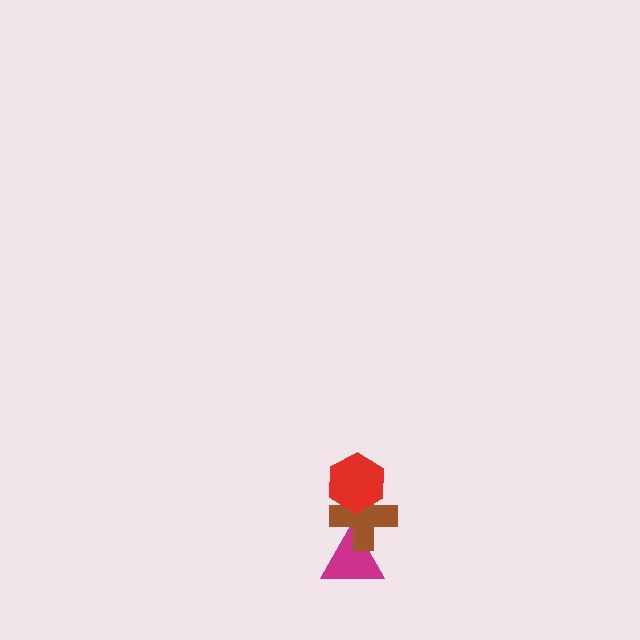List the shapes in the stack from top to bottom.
From top to bottom: the red hexagon, the brown cross, the magenta triangle.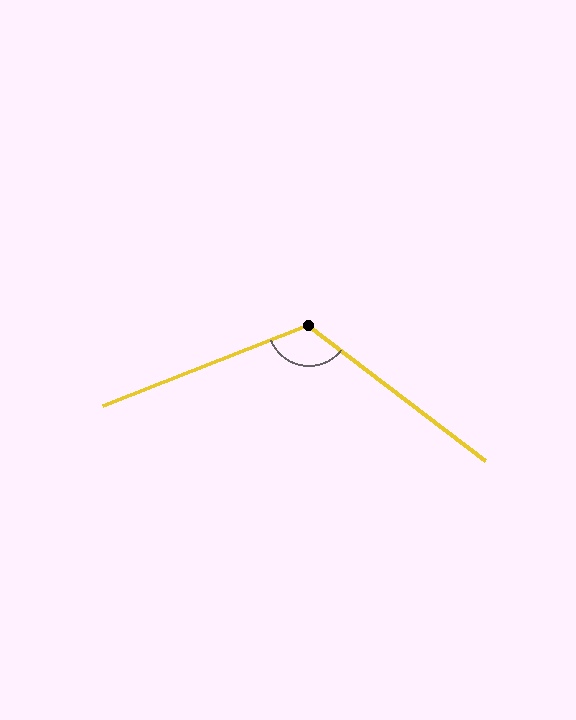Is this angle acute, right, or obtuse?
It is obtuse.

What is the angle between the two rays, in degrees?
Approximately 121 degrees.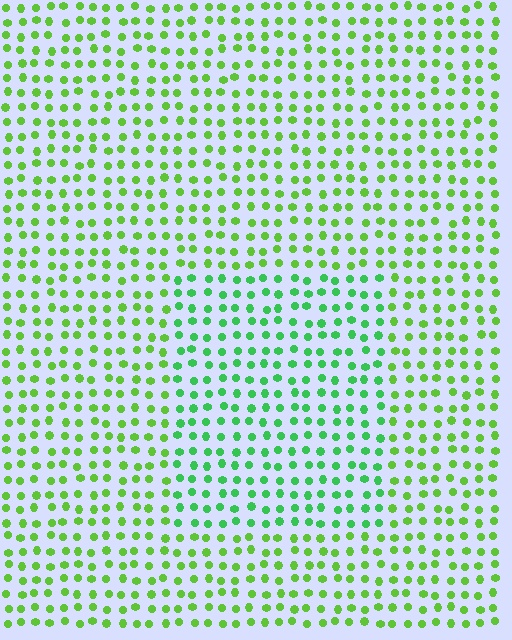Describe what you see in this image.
The image is filled with small lime elements in a uniform arrangement. A rectangle-shaped region is visible where the elements are tinted to a slightly different hue, forming a subtle color boundary.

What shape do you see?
I see a rectangle.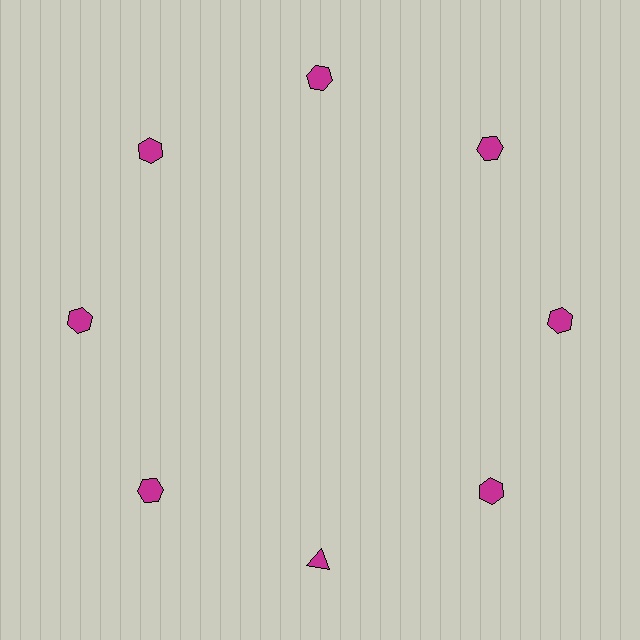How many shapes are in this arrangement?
There are 8 shapes arranged in a ring pattern.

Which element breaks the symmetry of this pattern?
The magenta triangle at roughly the 6 o'clock position breaks the symmetry. All other shapes are magenta hexagons.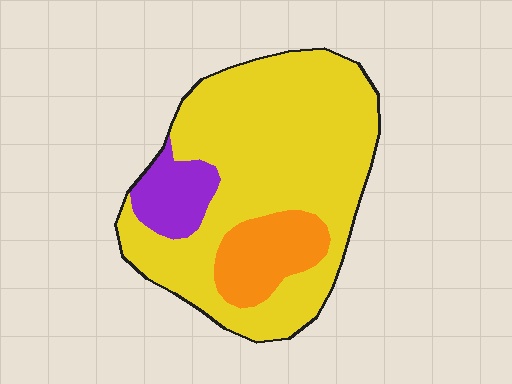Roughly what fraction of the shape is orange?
Orange takes up about one eighth (1/8) of the shape.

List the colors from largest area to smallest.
From largest to smallest: yellow, orange, purple.